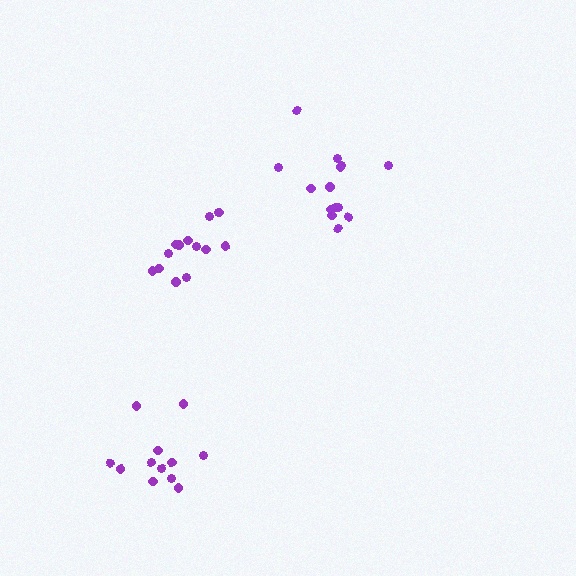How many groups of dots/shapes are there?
There are 3 groups.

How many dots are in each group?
Group 1: 14 dots, Group 2: 12 dots, Group 3: 14 dots (40 total).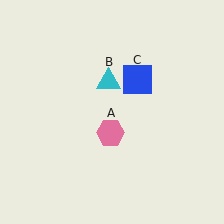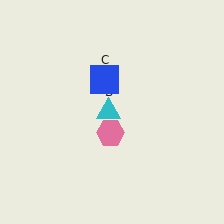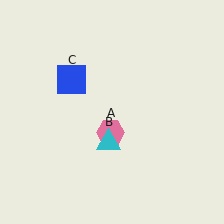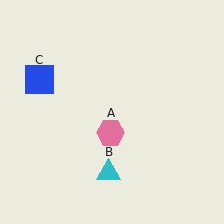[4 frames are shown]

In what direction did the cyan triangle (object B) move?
The cyan triangle (object B) moved down.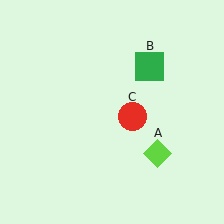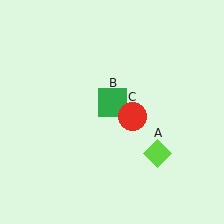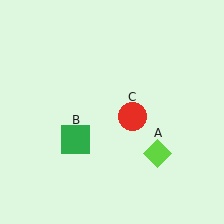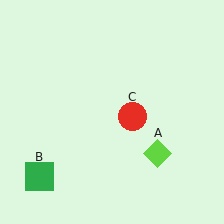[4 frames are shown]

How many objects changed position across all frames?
1 object changed position: green square (object B).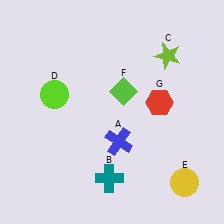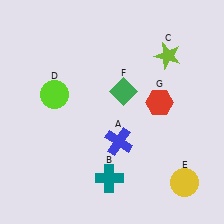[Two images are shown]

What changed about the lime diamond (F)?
In Image 1, F is lime. In Image 2, it changed to green.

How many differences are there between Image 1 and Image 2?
There is 1 difference between the two images.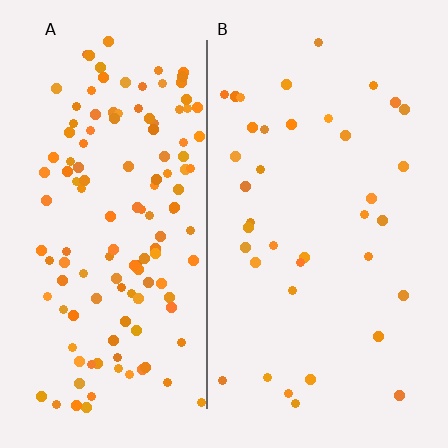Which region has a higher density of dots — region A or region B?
A (the left).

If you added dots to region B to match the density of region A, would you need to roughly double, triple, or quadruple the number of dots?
Approximately quadruple.